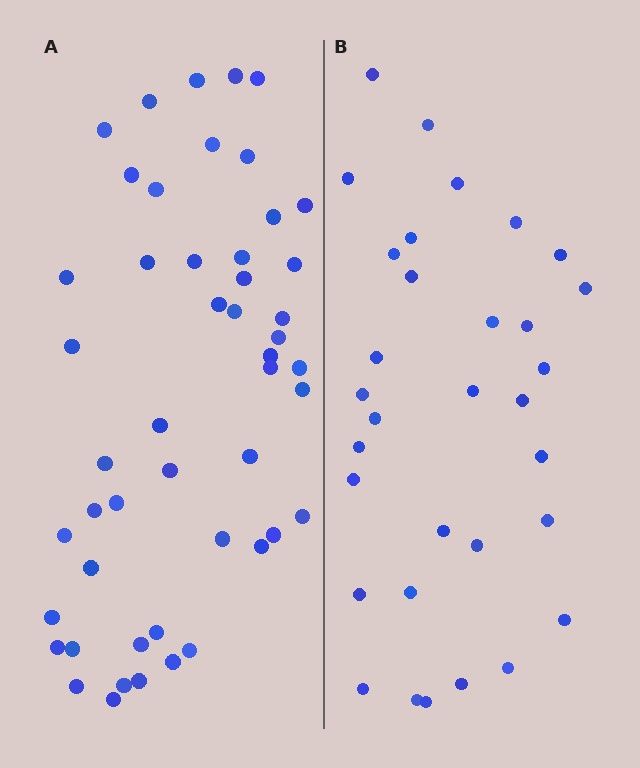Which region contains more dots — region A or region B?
Region A (the left region) has more dots.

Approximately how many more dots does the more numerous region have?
Region A has approximately 15 more dots than region B.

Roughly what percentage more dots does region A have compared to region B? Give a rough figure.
About 55% more.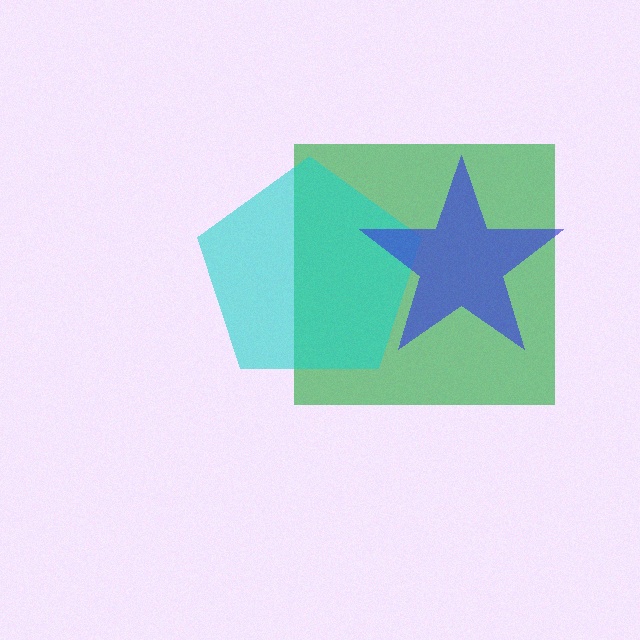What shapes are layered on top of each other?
The layered shapes are: a green square, a cyan pentagon, a blue star.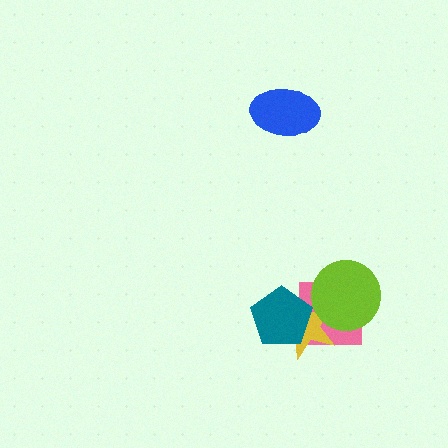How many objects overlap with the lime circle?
2 objects overlap with the lime circle.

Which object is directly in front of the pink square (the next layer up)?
The yellow star is directly in front of the pink square.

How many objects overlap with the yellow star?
3 objects overlap with the yellow star.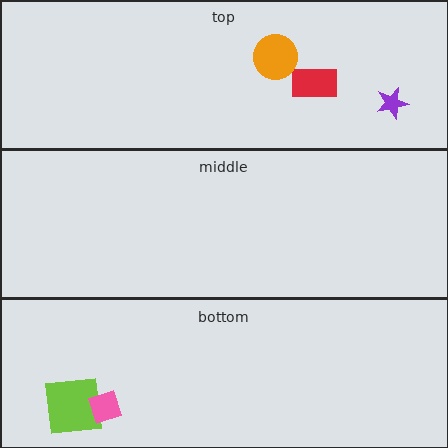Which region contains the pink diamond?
The bottom region.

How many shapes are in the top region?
3.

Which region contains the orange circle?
The top region.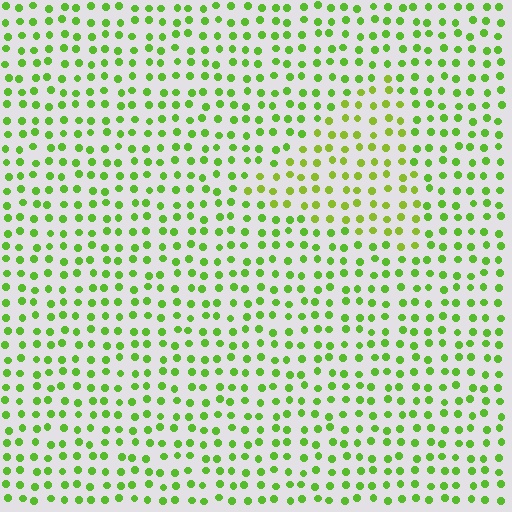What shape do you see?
I see a triangle.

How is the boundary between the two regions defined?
The boundary is defined purely by a slight shift in hue (about 21 degrees). Spacing, size, and orientation are identical on both sides.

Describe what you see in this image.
The image is filled with small lime elements in a uniform arrangement. A triangle-shaped region is visible where the elements are tinted to a slightly different hue, forming a subtle color boundary.